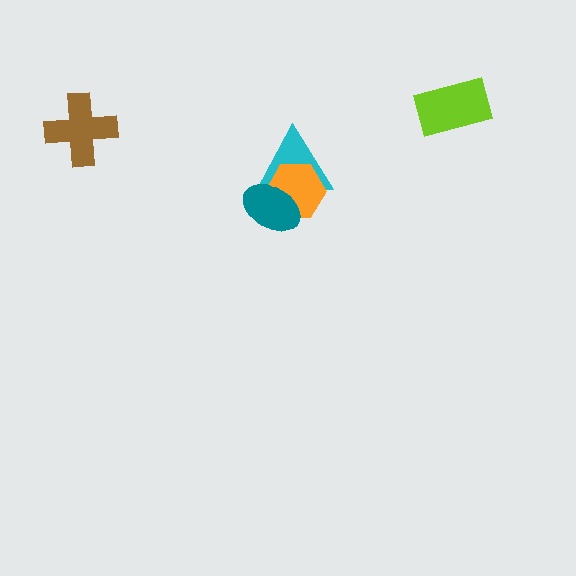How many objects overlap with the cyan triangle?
2 objects overlap with the cyan triangle.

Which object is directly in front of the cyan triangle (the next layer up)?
The orange hexagon is directly in front of the cyan triangle.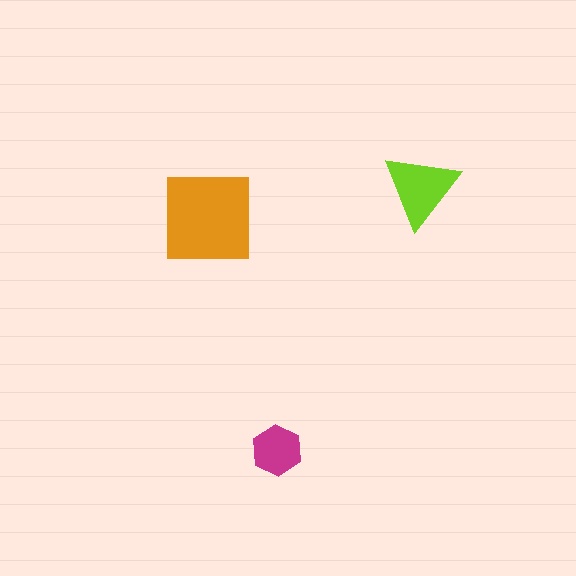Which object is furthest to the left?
The orange square is leftmost.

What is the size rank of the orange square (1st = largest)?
1st.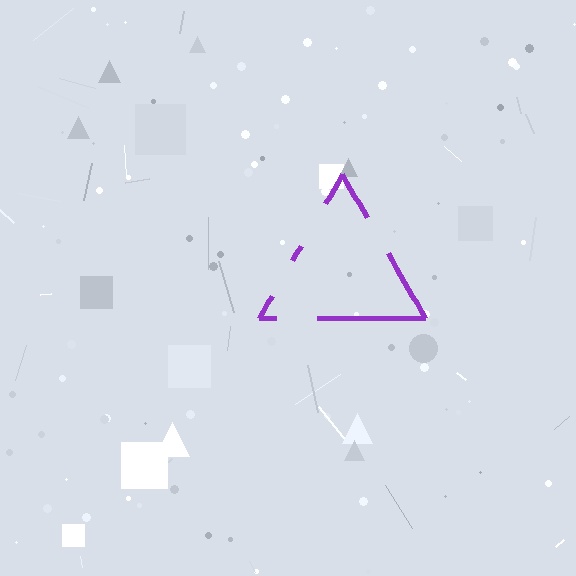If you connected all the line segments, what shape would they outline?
They would outline a triangle.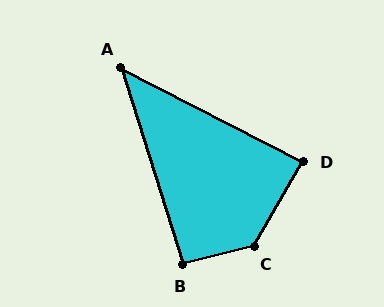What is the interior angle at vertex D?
Approximately 87 degrees (approximately right).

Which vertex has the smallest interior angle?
A, at approximately 45 degrees.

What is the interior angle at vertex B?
Approximately 93 degrees (approximately right).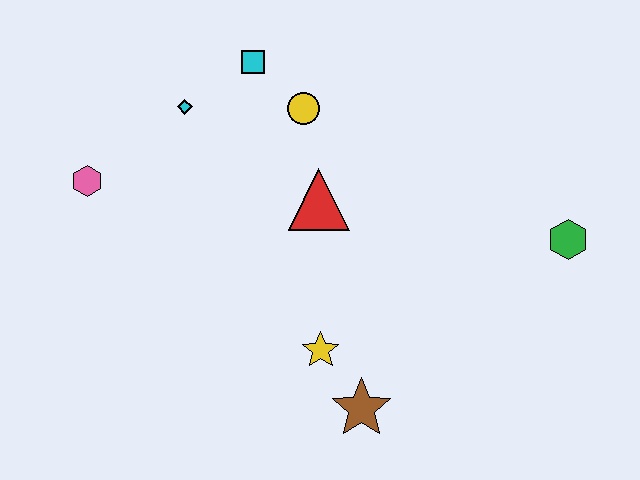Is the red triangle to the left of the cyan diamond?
No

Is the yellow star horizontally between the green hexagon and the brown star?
No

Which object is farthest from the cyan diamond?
The green hexagon is farthest from the cyan diamond.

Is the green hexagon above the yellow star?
Yes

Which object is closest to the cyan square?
The yellow circle is closest to the cyan square.